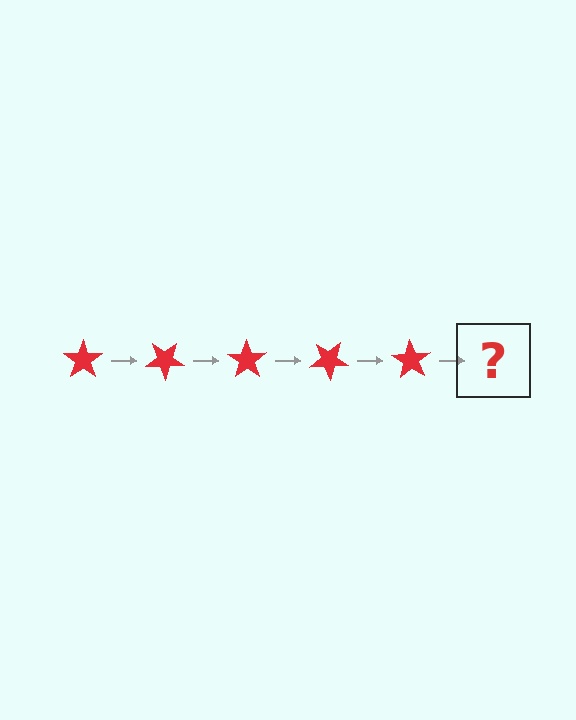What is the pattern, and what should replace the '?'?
The pattern is that the star rotates 35 degrees each step. The '?' should be a red star rotated 175 degrees.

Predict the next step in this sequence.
The next step is a red star rotated 175 degrees.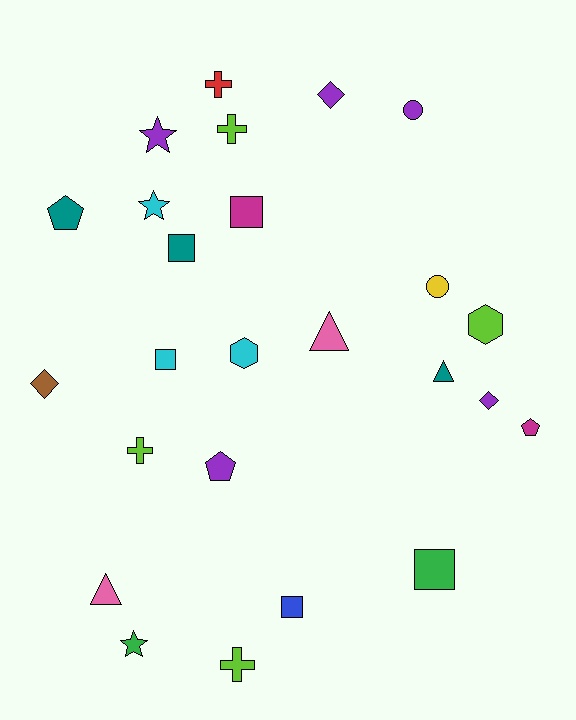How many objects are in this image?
There are 25 objects.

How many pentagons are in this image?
There are 3 pentagons.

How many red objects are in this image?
There is 1 red object.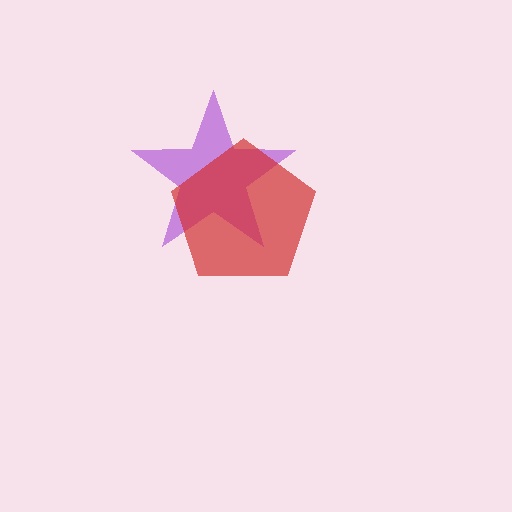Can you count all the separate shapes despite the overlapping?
Yes, there are 2 separate shapes.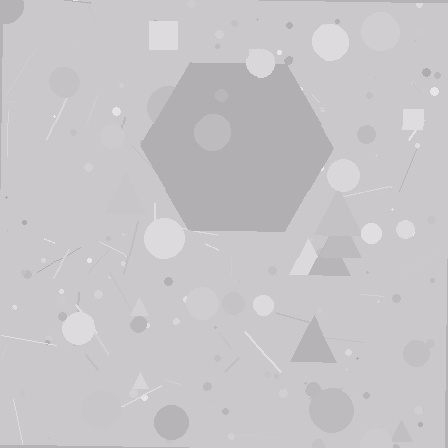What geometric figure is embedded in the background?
A hexagon is embedded in the background.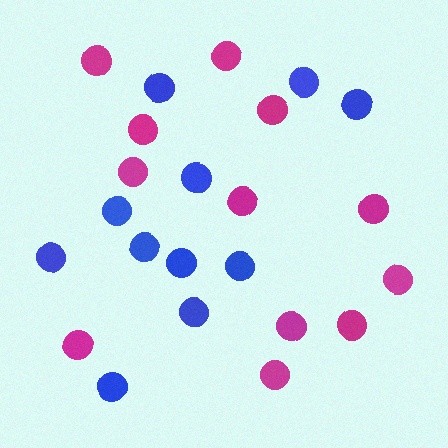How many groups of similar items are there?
There are 2 groups: one group of blue circles (11) and one group of magenta circles (12).